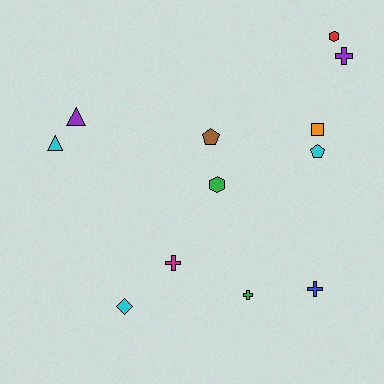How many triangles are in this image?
There are 2 triangles.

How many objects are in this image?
There are 12 objects.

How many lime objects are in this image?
There are no lime objects.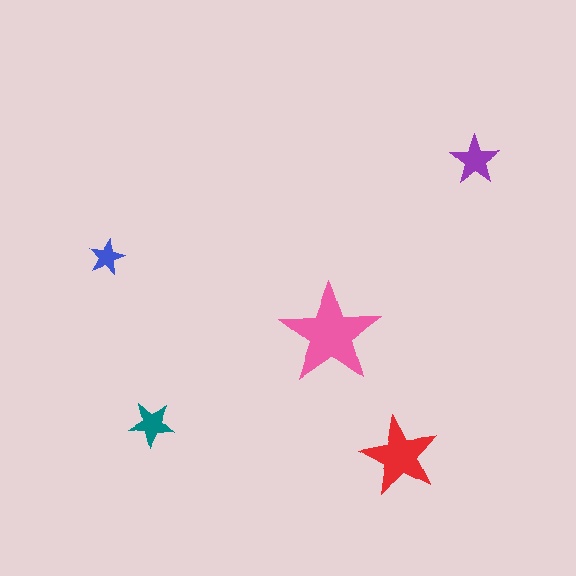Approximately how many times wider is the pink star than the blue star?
About 3 times wider.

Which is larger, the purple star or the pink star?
The pink one.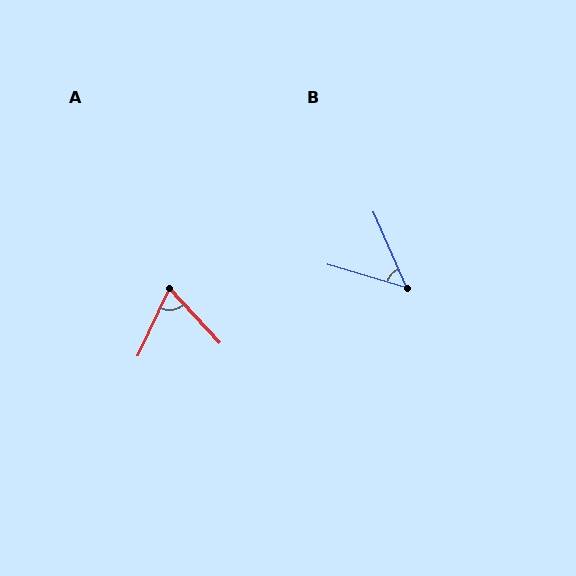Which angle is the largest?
A, at approximately 68 degrees.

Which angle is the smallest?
B, at approximately 50 degrees.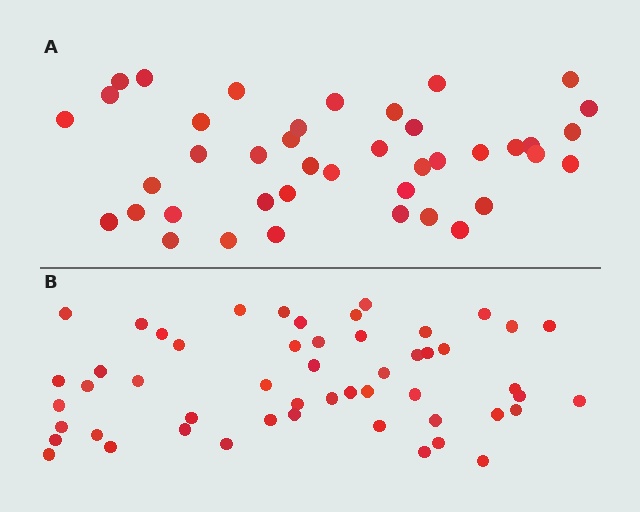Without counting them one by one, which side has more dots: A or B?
Region B (the bottom region) has more dots.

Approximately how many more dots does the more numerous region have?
Region B has roughly 12 or so more dots than region A.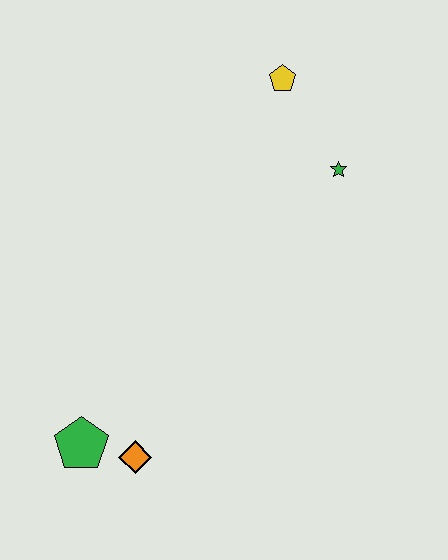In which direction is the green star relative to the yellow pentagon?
The green star is below the yellow pentagon.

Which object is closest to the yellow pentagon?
The green star is closest to the yellow pentagon.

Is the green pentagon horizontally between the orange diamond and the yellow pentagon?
No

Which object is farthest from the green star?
The green pentagon is farthest from the green star.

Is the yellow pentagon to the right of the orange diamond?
Yes